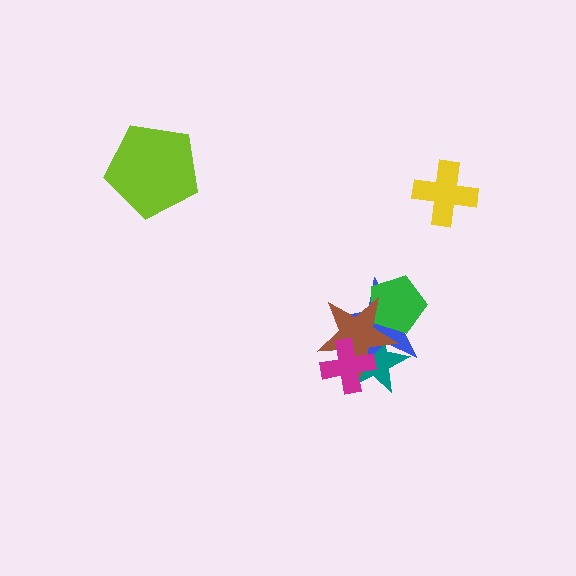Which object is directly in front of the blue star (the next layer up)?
The green pentagon is directly in front of the blue star.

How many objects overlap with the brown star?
4 objects overlap with the brown star.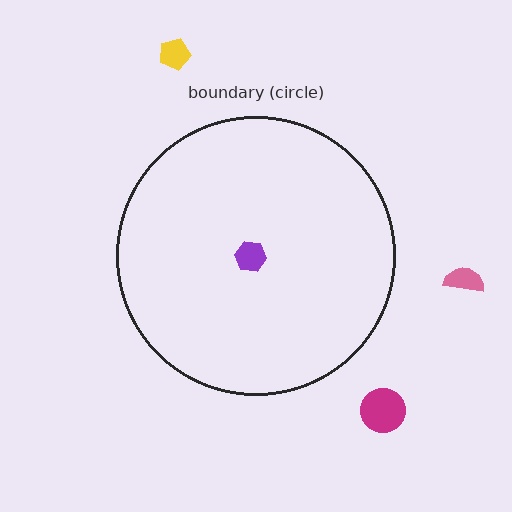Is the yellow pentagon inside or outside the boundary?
Outside.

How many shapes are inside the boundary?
1 inside, 3 outside.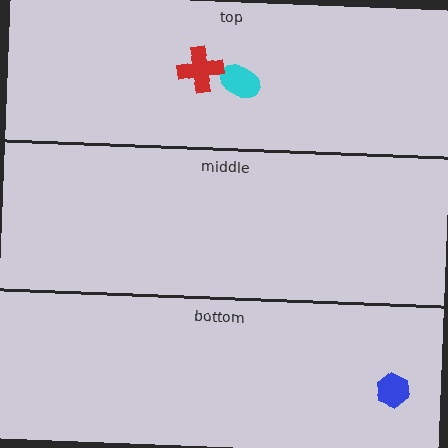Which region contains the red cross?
The top region.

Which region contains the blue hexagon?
The bottom region.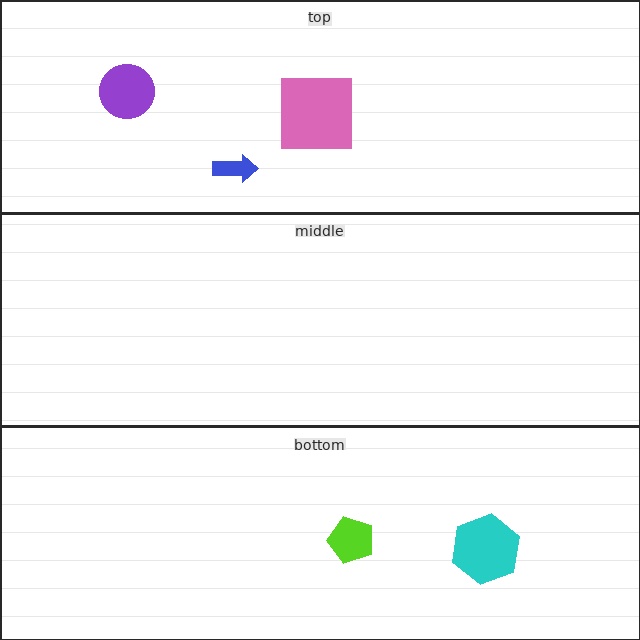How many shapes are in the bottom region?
2.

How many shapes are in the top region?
3.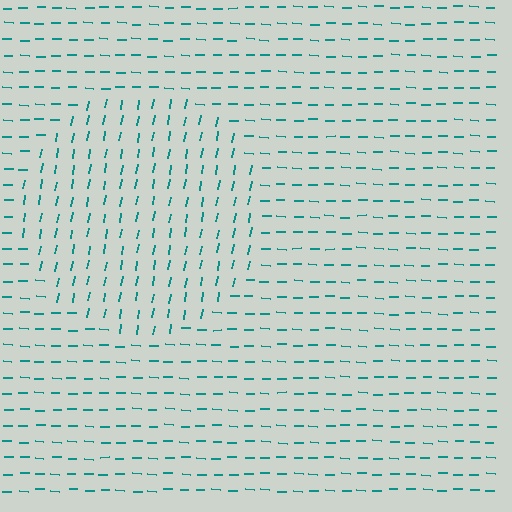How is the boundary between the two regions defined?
The boundary is defined purely by a change in line orientation (approximately 82 degrees difference). All lines are the same color and thickness.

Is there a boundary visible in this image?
Yes, there is a texture boundary formed by a change in line orientation.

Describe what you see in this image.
The image is filled with small teal line segments. A circle region in the image has lines oriented differently from the surrounding lines, creating a visible texture boundary.